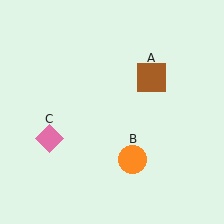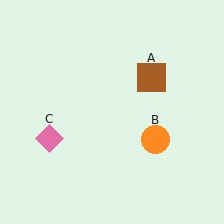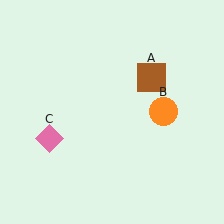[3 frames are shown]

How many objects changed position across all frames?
1 object changed position: orange circle (object B).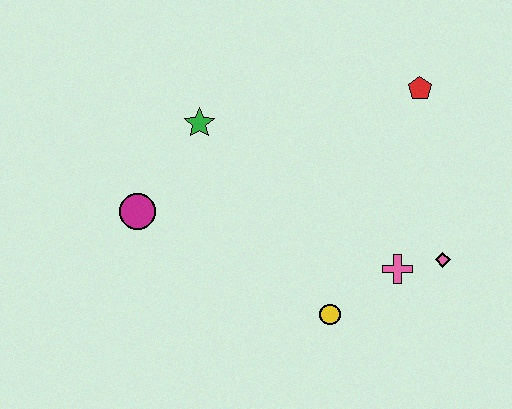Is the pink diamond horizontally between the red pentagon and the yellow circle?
No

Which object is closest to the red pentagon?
The pink diamond is closest to the red pentagon.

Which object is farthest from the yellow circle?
The red pentagon is farthest from the yellow circle.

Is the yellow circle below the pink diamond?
Yes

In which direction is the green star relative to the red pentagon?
The green star is to the left of the red pentagon.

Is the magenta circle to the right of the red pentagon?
No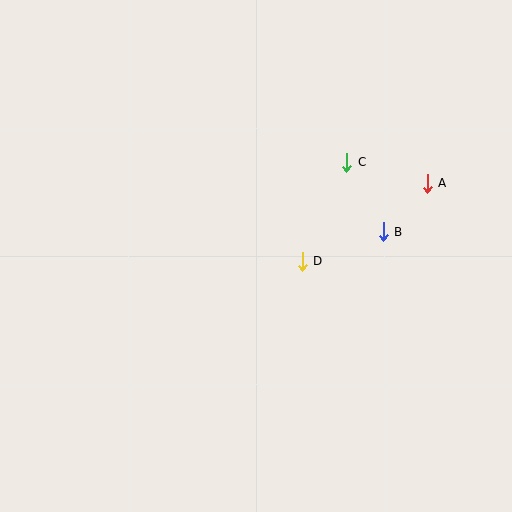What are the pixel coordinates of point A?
Point A is at (427, 183).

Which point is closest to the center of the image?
Point D at (302, 261) is closest to the center.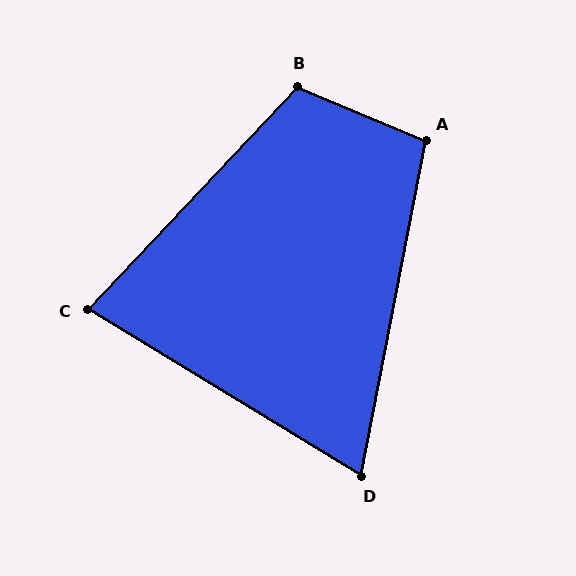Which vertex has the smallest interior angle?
D, at approximately 70 degrees.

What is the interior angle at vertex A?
Approximately 102 degrees (obtuse).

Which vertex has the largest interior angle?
B, at approximately 110 degrees.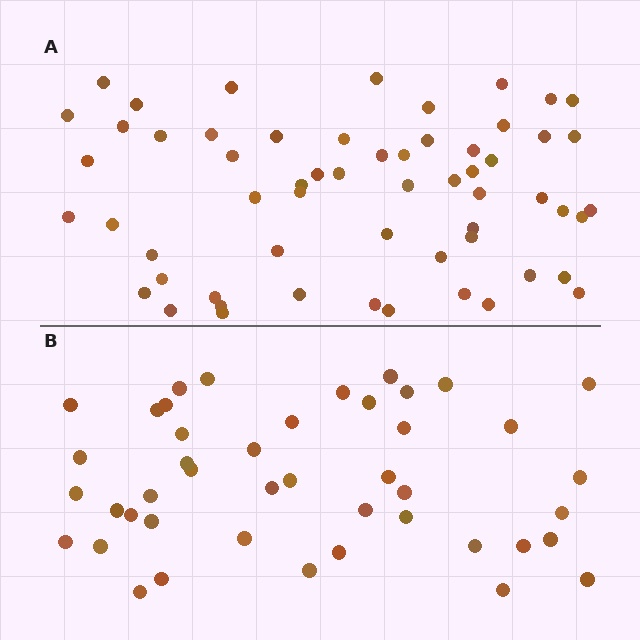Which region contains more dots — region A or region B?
Region A (the top region) has more dots.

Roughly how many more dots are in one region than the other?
Region A has approximately 15 more dots than region B.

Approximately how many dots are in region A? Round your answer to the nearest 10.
About 60 dots. (The exact count is 59, which rounds to 60.)